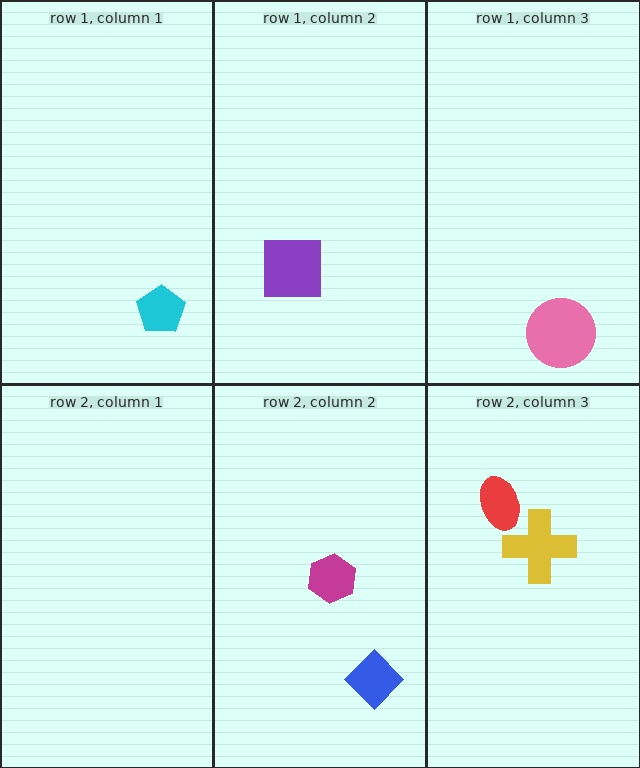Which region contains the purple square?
The row 1, column 2 region.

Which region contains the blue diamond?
The row 2, column 2 region.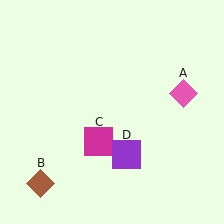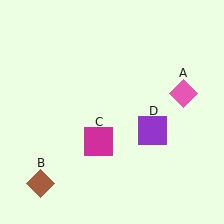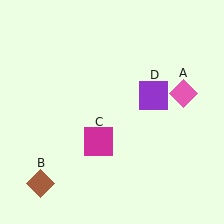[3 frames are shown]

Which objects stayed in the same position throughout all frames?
Pink diamond (object A) and brown diamond (object B) and magenta square (object C) remained stationary.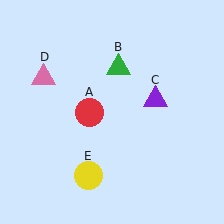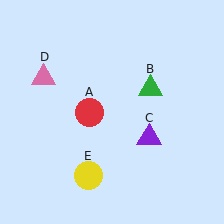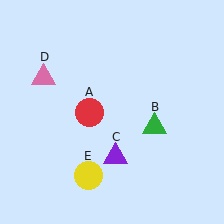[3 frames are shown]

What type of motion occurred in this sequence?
The green triangle (object B), purple triangle (object C) rotated clockwise around the center of the scene.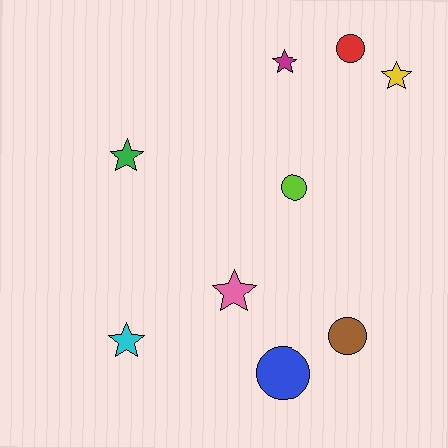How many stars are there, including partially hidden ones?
There are 5 stars.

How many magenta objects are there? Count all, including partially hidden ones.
There is 1 magenta object.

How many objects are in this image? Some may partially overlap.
There are 9 objects.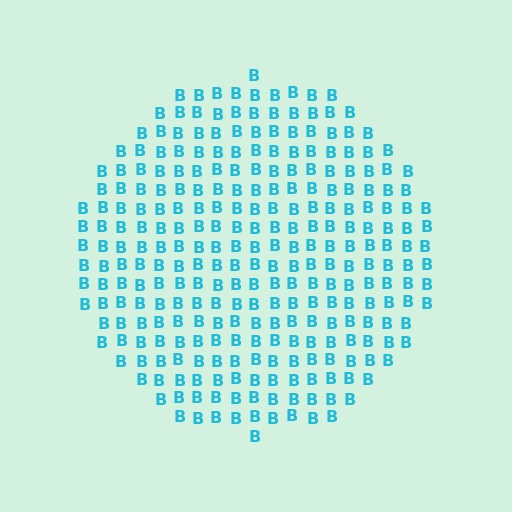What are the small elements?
The small elements are letter B's.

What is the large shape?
The large shape is a circle.